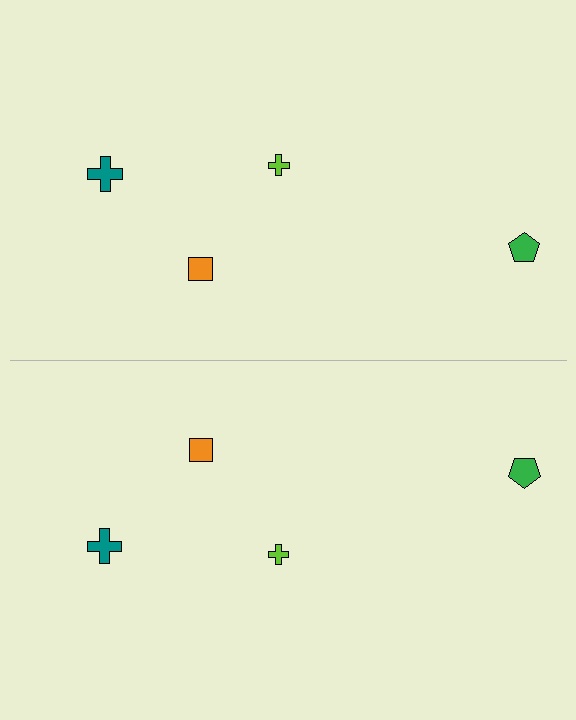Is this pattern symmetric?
Yes, this pattern has bilateral (reflection) symmetry.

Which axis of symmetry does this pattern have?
The pattern has a horizontal axis of symmetry running through the center of the image.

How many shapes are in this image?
There are 8 shapes in this image.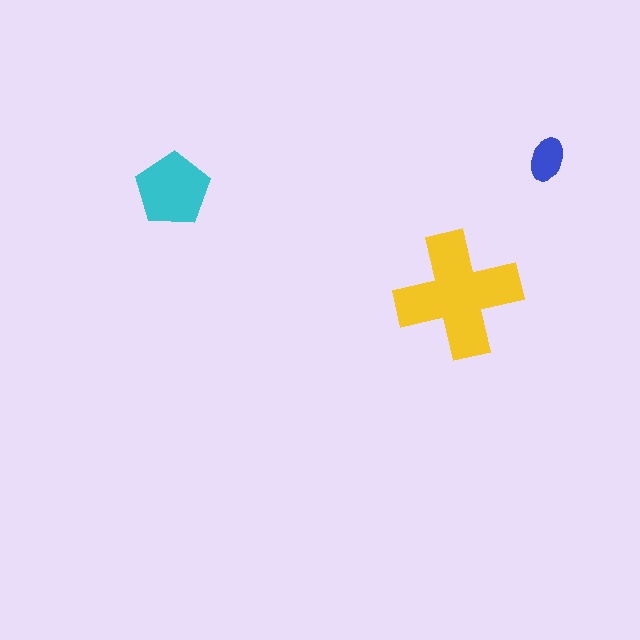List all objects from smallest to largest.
The blue ellipse, the cyan pentagon, the yellow cross.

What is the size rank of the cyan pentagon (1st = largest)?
2nd.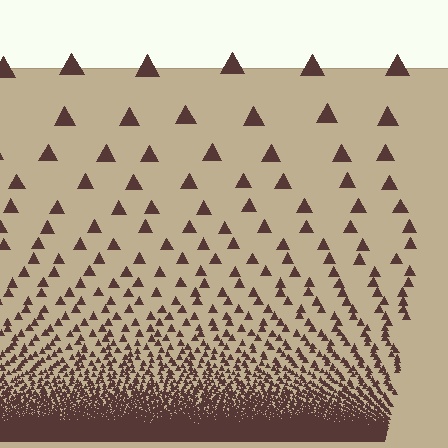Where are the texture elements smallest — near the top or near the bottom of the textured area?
Near the bottom.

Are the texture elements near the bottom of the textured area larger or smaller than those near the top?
Smaller. The gradient is inverted — elements near the bottom are smaller and denser.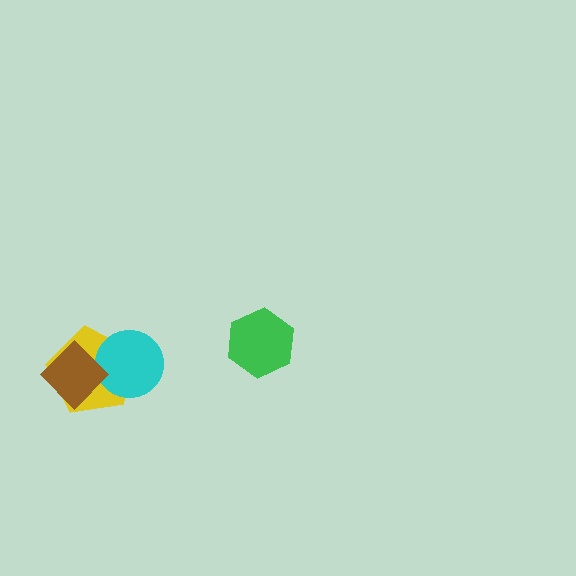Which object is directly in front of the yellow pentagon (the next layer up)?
The cyan circle is directly in front of the yellow pentagon.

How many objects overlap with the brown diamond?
2 objects overlap with the brown diamond.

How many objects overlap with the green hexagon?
0 objects overlap with the green hexagon.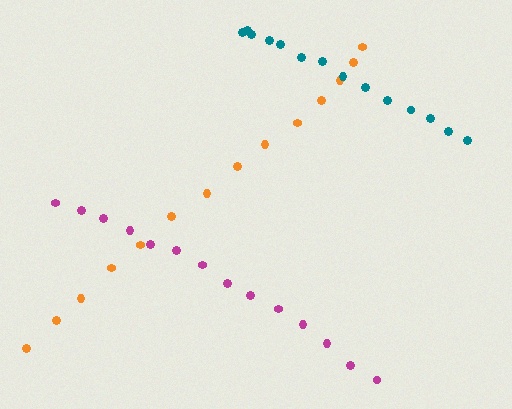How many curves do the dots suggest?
There are 3 distinct paths.